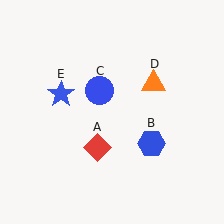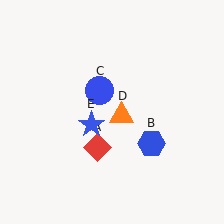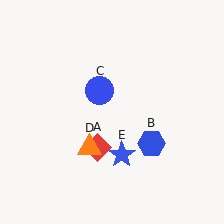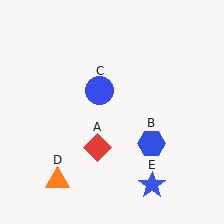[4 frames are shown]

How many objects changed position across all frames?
2 objects changed position: orange triangle (object D), blue star (object E).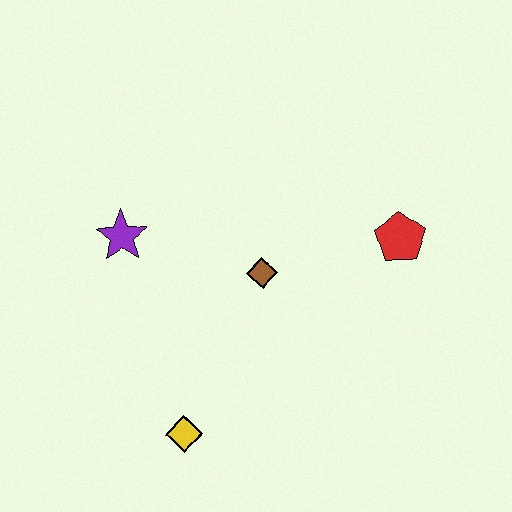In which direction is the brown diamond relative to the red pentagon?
The brown diamond is to the left of the red pentagon.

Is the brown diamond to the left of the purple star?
No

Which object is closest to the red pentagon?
The brown diamond is closest to the red pentagon.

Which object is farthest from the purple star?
The red pentagon is farthest from the purple star.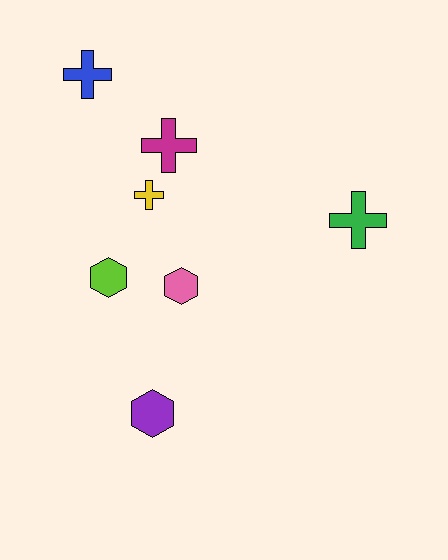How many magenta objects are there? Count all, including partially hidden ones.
There is 1 magenta object.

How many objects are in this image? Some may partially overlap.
There are 7 objects.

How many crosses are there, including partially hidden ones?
There are 4 crosses.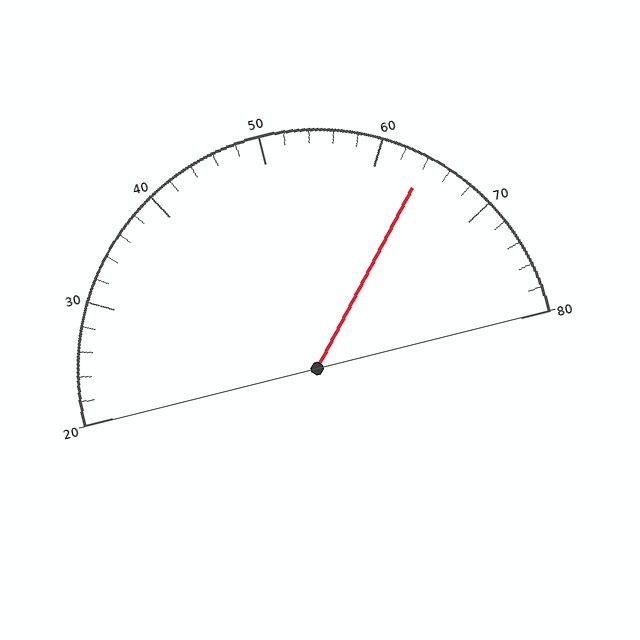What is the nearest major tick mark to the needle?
The nearest major tick mark is 60.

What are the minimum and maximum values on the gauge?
The gauge ranges from 20 to 80.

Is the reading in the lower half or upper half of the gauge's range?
The reading is in the upper half of the range (20 to 80).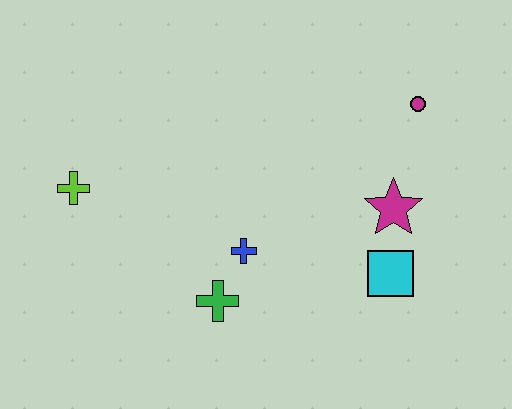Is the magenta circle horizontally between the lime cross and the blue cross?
No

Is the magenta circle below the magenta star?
No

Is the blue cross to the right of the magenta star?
No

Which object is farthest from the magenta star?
The lime cross is farthest from the magenta star.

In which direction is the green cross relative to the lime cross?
The green cross is to the right of the lime cross.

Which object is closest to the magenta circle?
The magenta star is closest to the magenta circle.